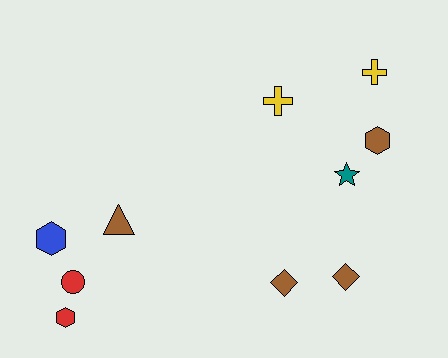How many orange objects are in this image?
There are no orange objects.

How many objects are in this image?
There are 10 objects.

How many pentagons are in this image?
There are no pentagons.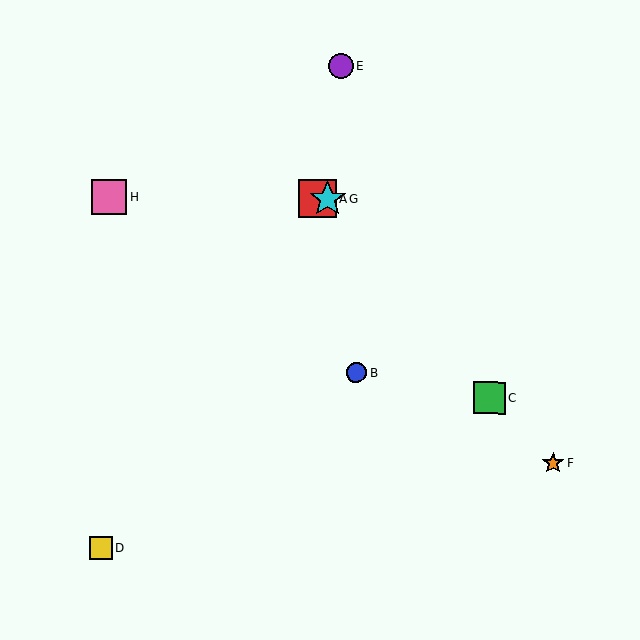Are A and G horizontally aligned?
Yes, both are at y≈199.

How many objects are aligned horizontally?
3 objects (A, G, H) are aligned horizontally.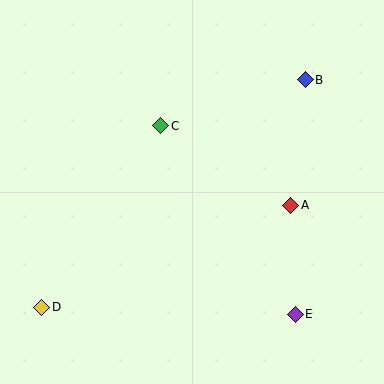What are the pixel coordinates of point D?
Point D is at (42, 307).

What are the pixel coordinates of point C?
Point C is at (161, 126).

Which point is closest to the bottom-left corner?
Point D is closest to the bottom-left corner.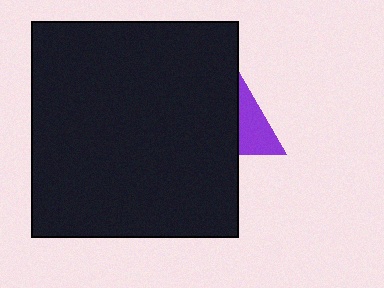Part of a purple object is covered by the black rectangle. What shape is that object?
It is a triangle.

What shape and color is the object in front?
The object in front is a black rectangle.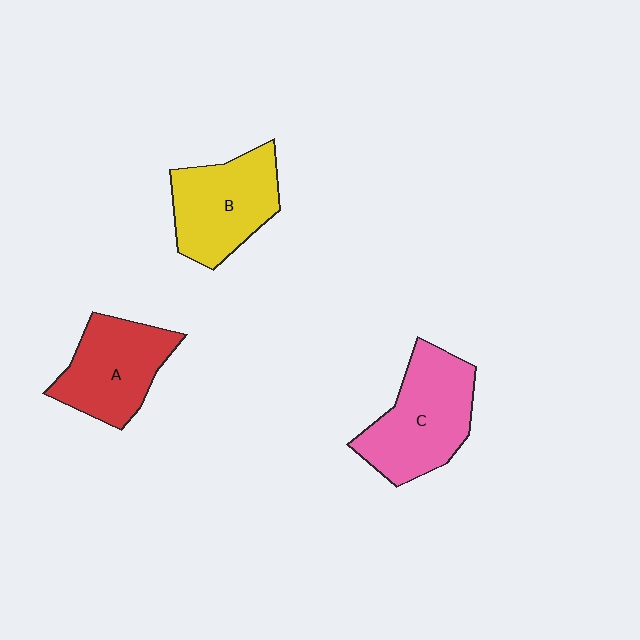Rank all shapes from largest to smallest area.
From largest to smallest: C (pink), B (yellow), A (red).